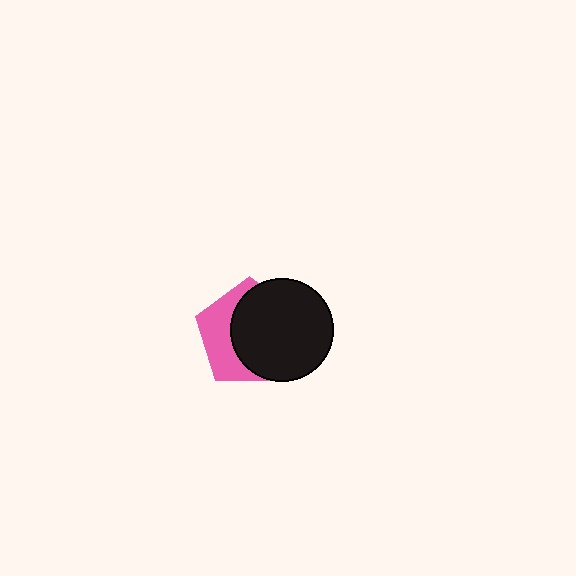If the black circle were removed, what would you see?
You would see the complete pink pentagon.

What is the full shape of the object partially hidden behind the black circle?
The partially hidden object is a pink pentagon.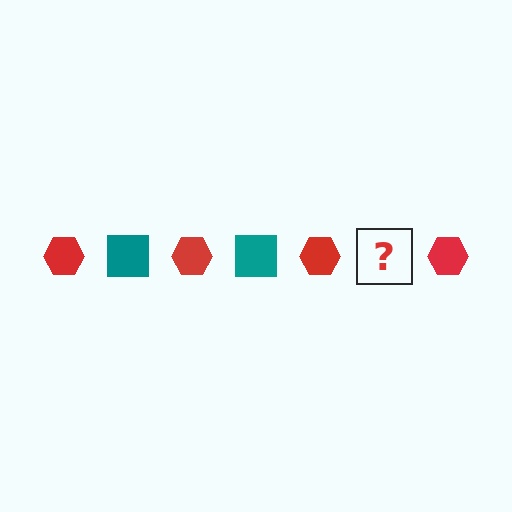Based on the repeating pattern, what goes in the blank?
The blank should be a teal square.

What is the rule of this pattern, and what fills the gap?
The rule is that the pattern alternates between red hexagon and teal square. The gap should be filled with a teal square.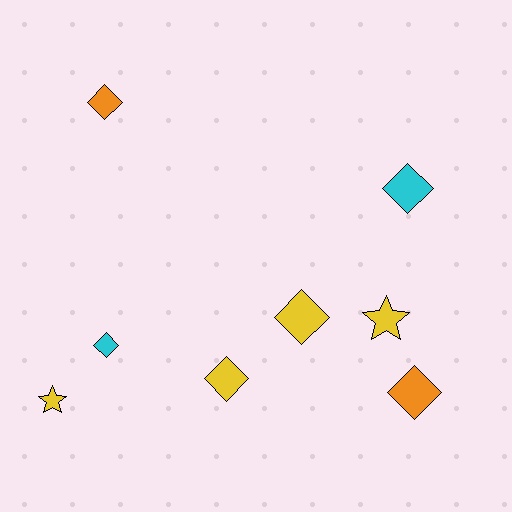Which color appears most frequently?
Yellow, with 4 objects.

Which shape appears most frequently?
Diamond, with 6 objects.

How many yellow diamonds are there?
There are 2 yellow diamonds.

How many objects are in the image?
There are 8 objects.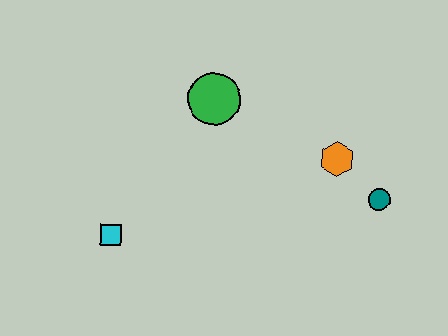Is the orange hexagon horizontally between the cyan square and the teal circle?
Yes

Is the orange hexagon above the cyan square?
Yes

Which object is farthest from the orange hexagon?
The cyan square is farthest from the orange hexagon.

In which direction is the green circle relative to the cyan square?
The green circle is above the cyan square.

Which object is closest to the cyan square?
The green circle is closest to the cyan square.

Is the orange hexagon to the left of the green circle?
No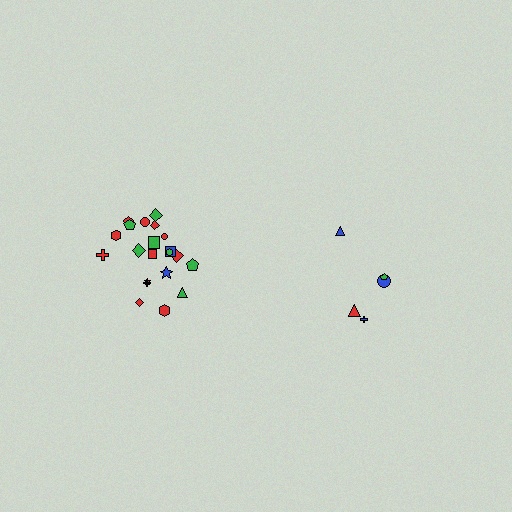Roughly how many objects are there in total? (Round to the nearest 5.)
Roughly 25 objects in total.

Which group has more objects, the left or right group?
The left group.